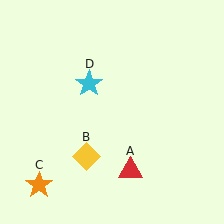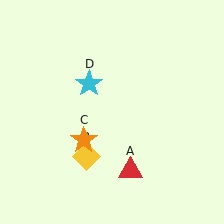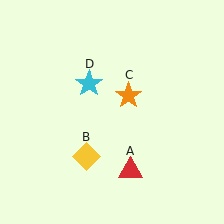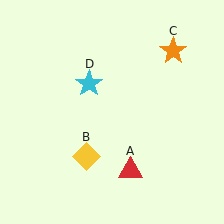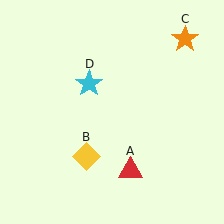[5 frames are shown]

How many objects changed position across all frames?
1 object changed position: orange star (object C).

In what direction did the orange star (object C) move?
The orange star (object C) moved up and to the right.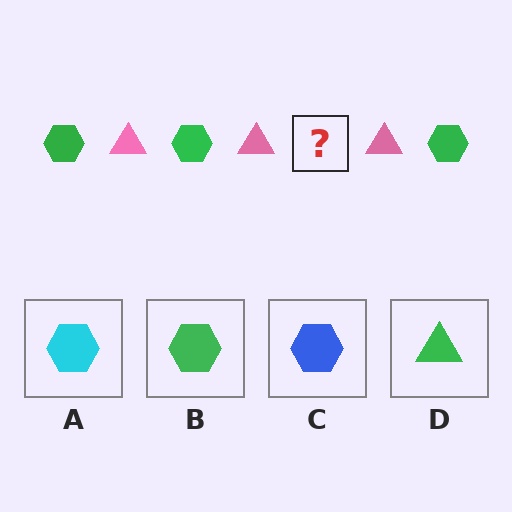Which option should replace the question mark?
Option B.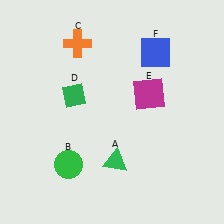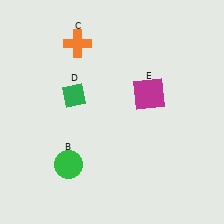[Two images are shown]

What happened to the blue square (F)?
The blue square (F) was removed in Image 2. It was in the top-right area of Image 1.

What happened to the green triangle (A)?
The green triangle (A) was removed in Image 2. It was in the bottom-right area of Image 1.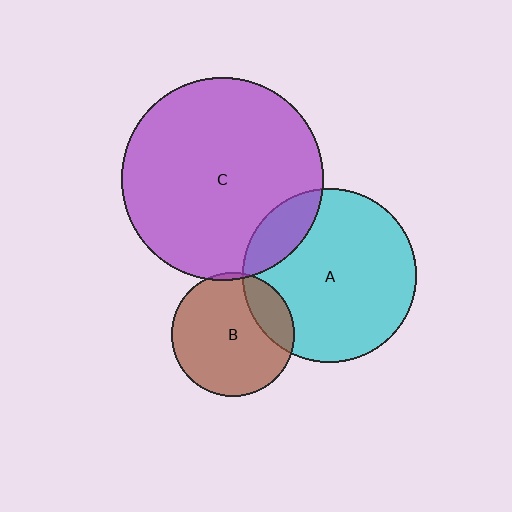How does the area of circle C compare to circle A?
Approximately 1.3 times.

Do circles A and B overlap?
Yes.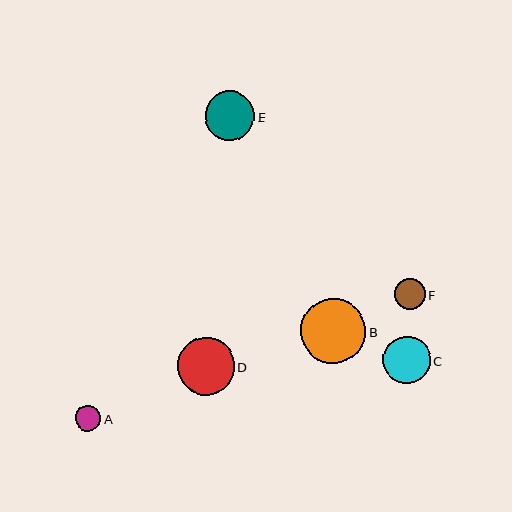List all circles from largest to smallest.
From largest to smallest: B, D, E, C, F, A.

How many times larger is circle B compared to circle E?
Circle B is approximately 1.3 times the size of circle E.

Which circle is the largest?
Circle B is the largest with a size of approximately 65 pixels.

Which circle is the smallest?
Circle A is the smallest with a size of approximately 26 pixels.